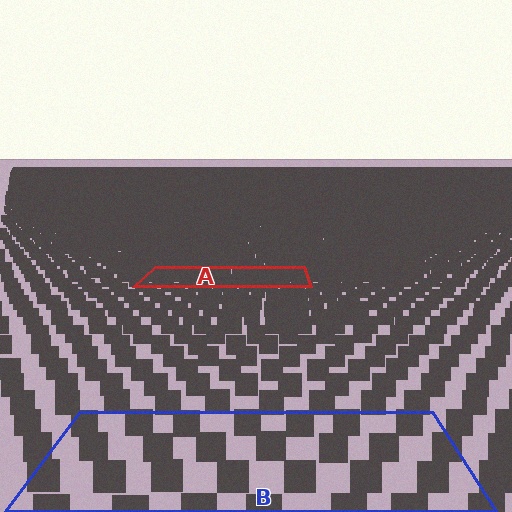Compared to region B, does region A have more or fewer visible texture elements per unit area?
Region A has more texture elements per unit area — they are packed more densely because it is farther away.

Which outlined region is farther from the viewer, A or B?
Region A is farther from the viewer — the texture elements inside it appear smaller and more densely packed.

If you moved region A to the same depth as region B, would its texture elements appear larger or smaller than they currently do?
They would appear larger. At a closer depth, the same texture elements are projected at a bigger on-screen size.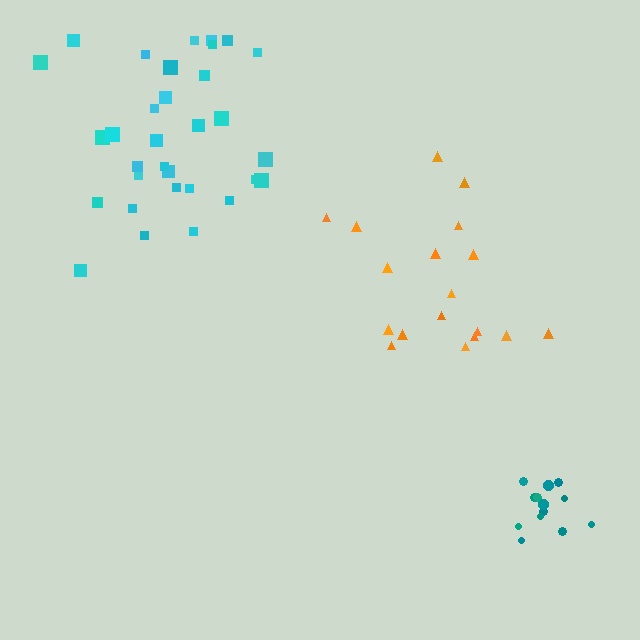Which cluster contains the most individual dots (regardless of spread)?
Cyan (32).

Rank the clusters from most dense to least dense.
teal, cyan, orange.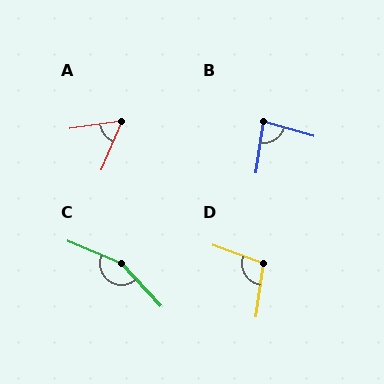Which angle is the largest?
C, at approximately 156 degrees.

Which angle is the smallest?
A, at approximately 58 degrees.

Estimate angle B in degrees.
Approximately 82 degrees.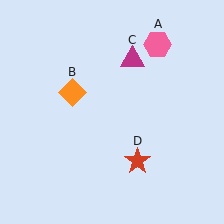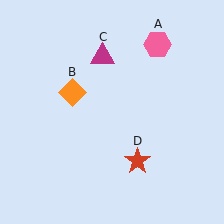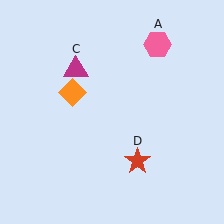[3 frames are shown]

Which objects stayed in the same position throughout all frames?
Pink hexagon (object A) and orange diamond (object B) and red star (object D) remained stationary.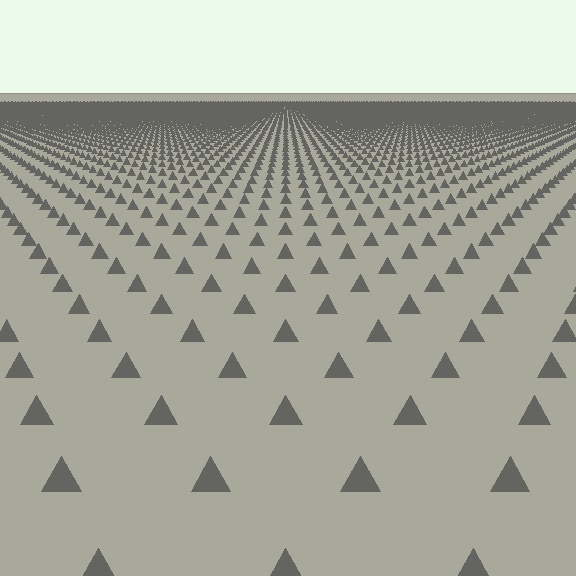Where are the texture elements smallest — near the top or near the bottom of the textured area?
Near the top.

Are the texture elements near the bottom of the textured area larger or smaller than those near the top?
Larger. Near the bottom, elements are closer to the viewer and appear at a bigger on-screen size.